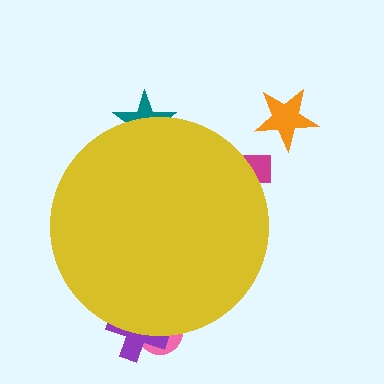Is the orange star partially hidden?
No, the orange star is fully visible.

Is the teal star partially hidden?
Yes, the teal star is partially hidden behind the yellow circle.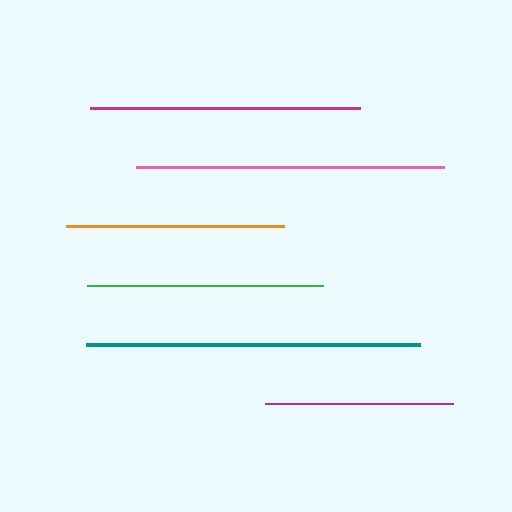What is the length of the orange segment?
The orange segment is approximately 218 pixels long.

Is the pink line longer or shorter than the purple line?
The pink line is longer than the purple line.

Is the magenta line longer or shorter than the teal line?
The teal line is longer than the magenta line.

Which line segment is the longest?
The teal line is the longest at approximately 335 pixels.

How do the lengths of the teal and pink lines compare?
The teal and pink lines are approximately the same length.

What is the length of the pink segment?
The pink segment is approximately 308 pixels long.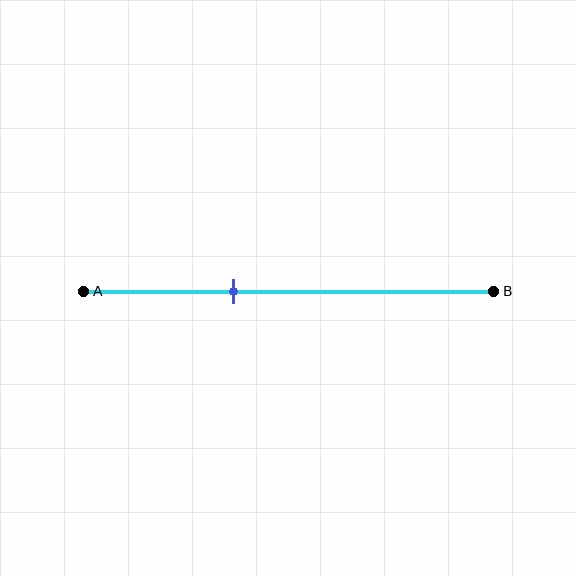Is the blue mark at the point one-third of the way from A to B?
No, the mark is at about 35% from A, not at the 33% one-third point.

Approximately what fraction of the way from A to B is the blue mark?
The blue mark is approximately 35% of the way from A to B.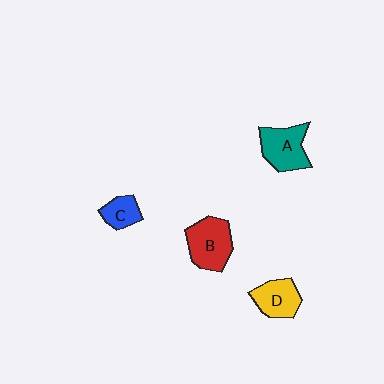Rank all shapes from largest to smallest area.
From largest to smallest: B (red), A (teal), D (yellow), C (blue).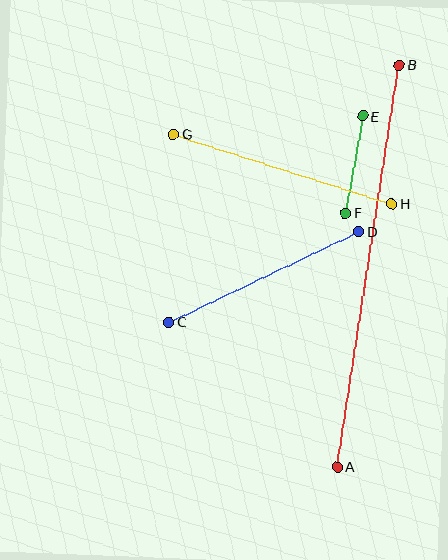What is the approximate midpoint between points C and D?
The midpoint is at approximately (264, 277) pixels.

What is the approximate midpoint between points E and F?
The midpoint is at approximately (354, 165) pixels.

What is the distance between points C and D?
The distance is approximately 211 pixels.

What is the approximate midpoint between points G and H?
The midpoint is at approximately (283, 169) pixels.